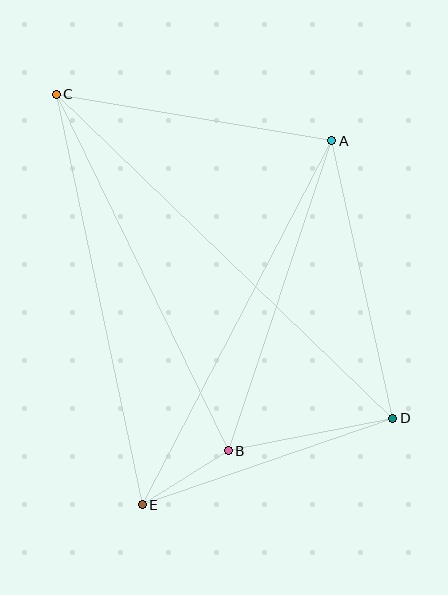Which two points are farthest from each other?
Points C and D are farthest from each other.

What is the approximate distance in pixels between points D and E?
The distance between D and E is approximately 265 pixels.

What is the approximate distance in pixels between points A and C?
The distance between A and C is approximately 279 pixels.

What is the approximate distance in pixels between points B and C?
The distance between B and C is approximately 396 pixels.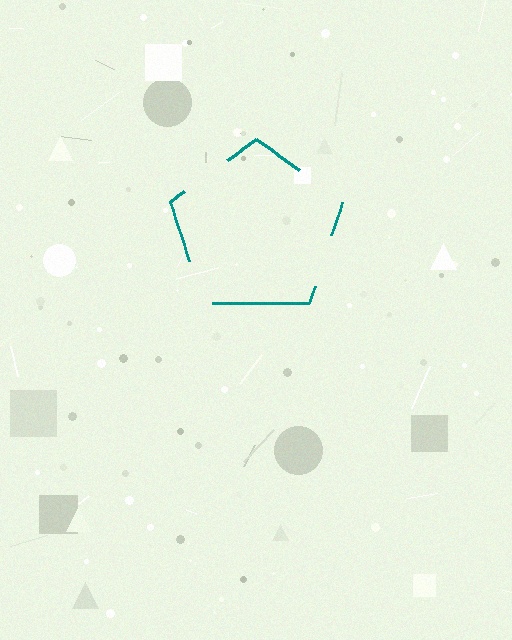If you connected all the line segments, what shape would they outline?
They would outline a pentagon.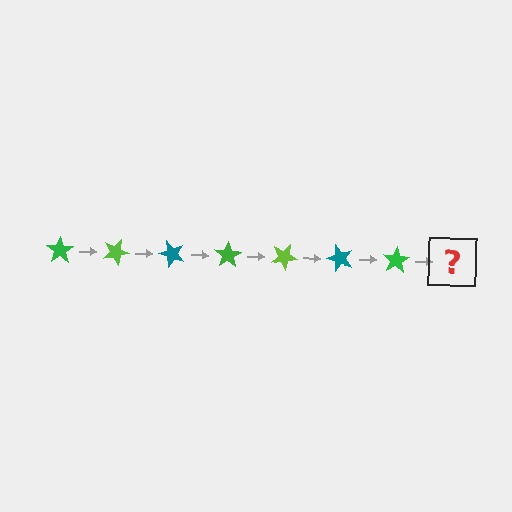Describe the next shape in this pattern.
It should be a lime star, rotated 175 degrees from the start.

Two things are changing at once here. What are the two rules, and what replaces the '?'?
The two rules are that it rotates 25 degrees each step and the color cycles through green, lime, and teal. The '?' should be a lime star, rotated 175 degrees from the start.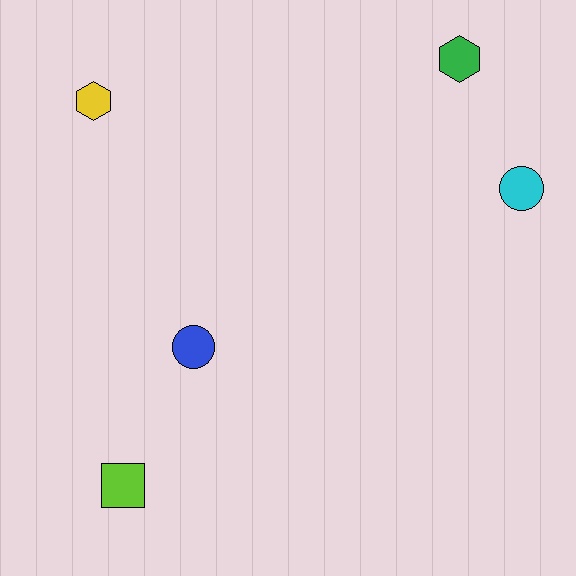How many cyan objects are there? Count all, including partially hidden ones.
There is 1 cyan object.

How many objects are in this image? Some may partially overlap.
There are 5 objects.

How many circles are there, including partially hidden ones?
There are 2 circles.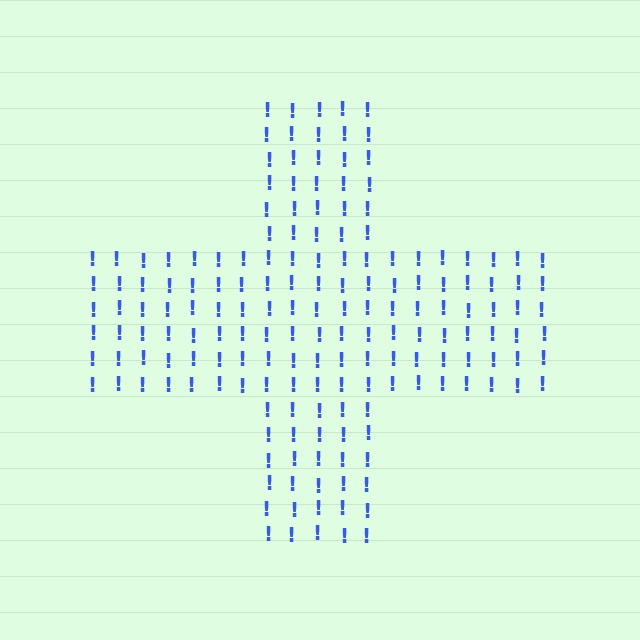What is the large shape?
The large shape is a cross.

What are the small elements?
The small elements are exclamation marks.